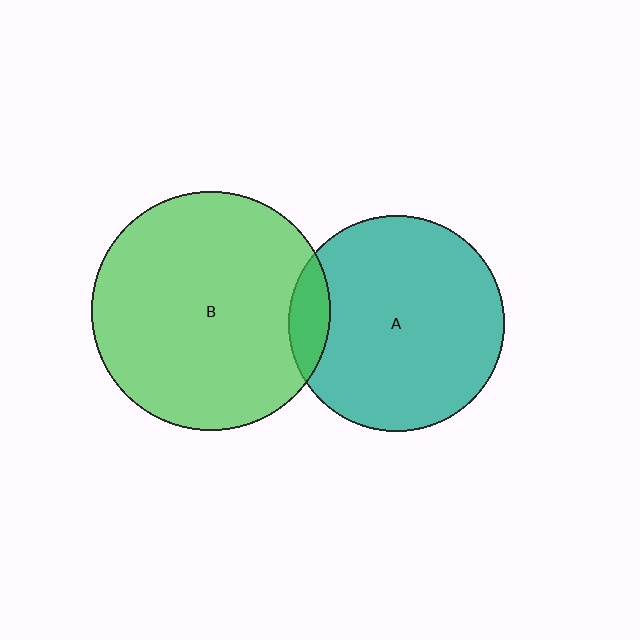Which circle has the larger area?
Circle B (green).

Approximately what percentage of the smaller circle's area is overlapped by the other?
Approximately 10%.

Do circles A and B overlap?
Yes.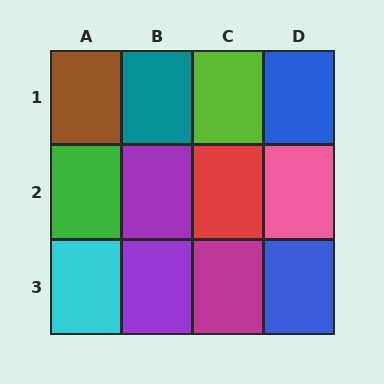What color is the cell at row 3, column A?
Cyan.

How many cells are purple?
2 cells are purple.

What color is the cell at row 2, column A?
Green.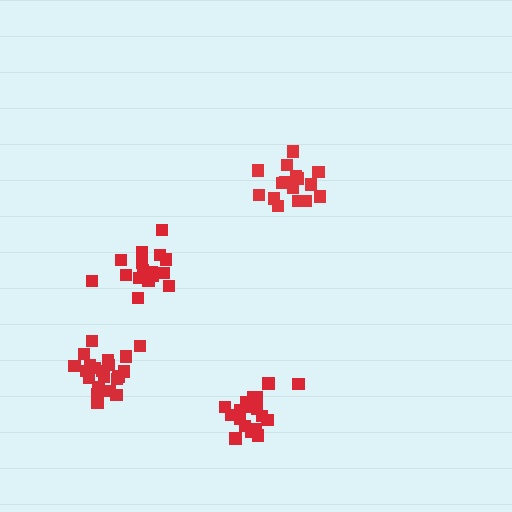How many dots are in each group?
Group 1: 19 dots, Group 2: 17 dots, Group 3: 16 dots, Group 4: 21 dots (73 total).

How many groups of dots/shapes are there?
There are 4 groups.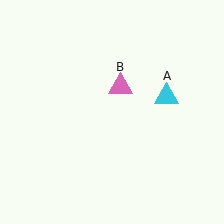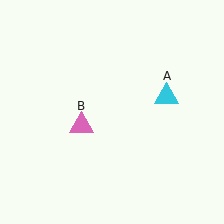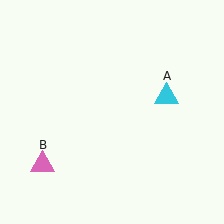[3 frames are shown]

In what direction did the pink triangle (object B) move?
The pink triangle (object B) moved down and to the left.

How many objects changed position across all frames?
1 object changed position: pink triangle (object B).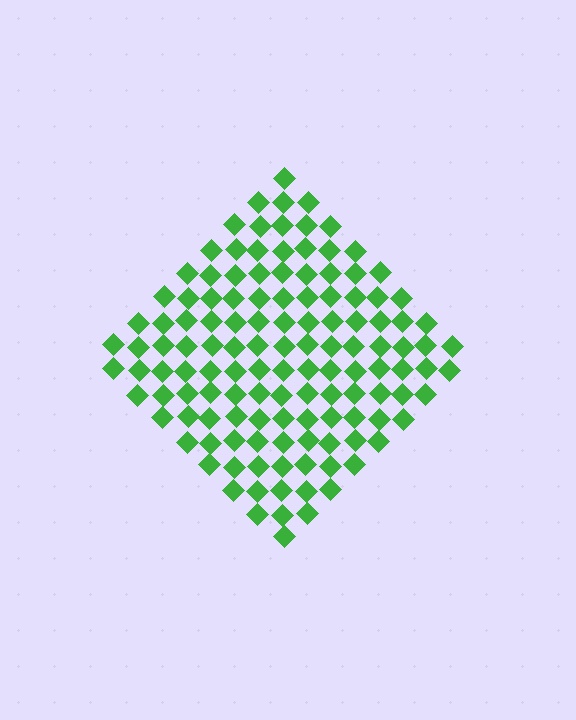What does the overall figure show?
The overall figure shows a diamond.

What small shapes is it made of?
It is made of small diamonds.